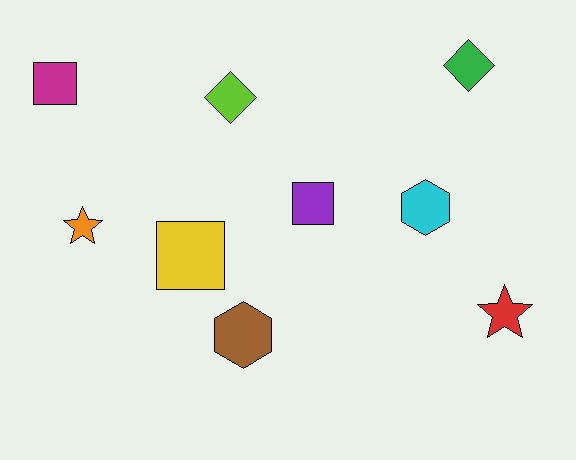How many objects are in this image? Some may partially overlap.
There are 9 objects.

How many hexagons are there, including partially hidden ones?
There are 2 hexagons.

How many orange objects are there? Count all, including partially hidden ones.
There is 1 orange object.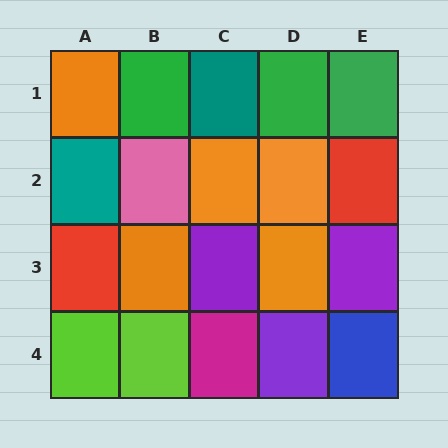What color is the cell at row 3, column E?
Purple.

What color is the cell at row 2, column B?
Pink.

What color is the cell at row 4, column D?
Purple.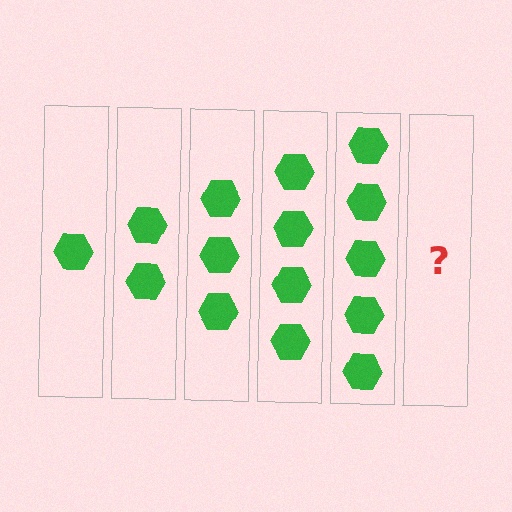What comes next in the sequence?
The next element should be 6 hexagons.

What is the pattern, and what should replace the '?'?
The pattern is that each step adds one more hexagon. The '?' should be 6 hexagons.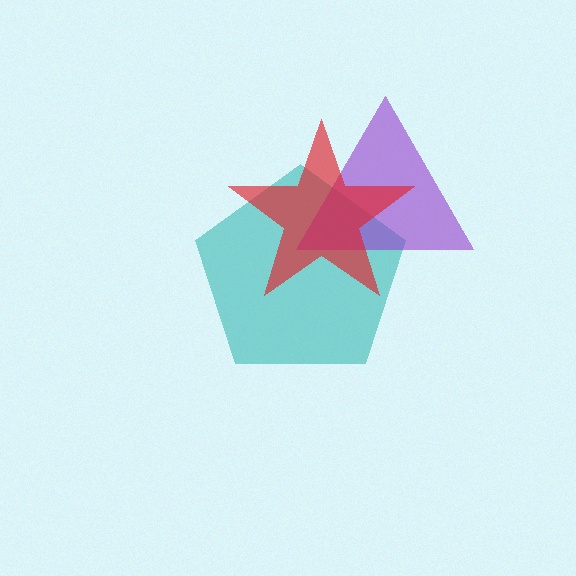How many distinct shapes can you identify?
There are 3 distinct shapes: a teal pentagon, a purple triangle, a red star.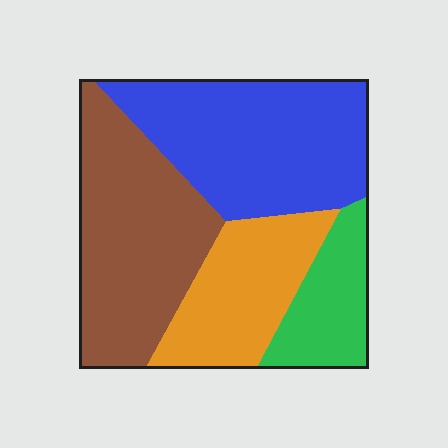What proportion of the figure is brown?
Brown takes up about one third (1/3) of the figure.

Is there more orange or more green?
Orange.